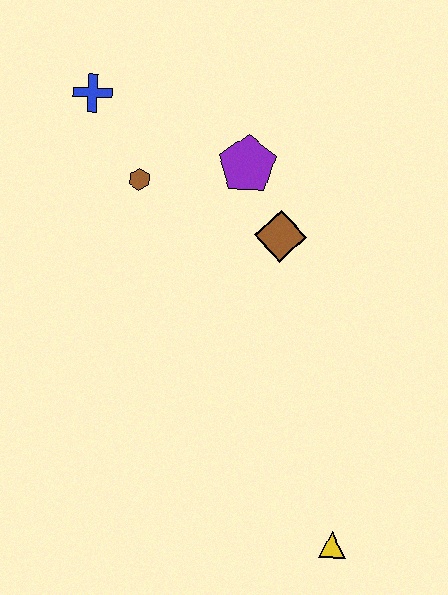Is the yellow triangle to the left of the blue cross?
No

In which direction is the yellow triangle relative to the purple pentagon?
The yellow triangle is below the purple pentagon.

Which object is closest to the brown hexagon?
The blue cross is closest to the brown hexagon.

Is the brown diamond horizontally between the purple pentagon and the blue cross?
No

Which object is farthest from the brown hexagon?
The yellow triangle is farthest from the brown hexagon.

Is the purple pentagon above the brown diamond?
Yes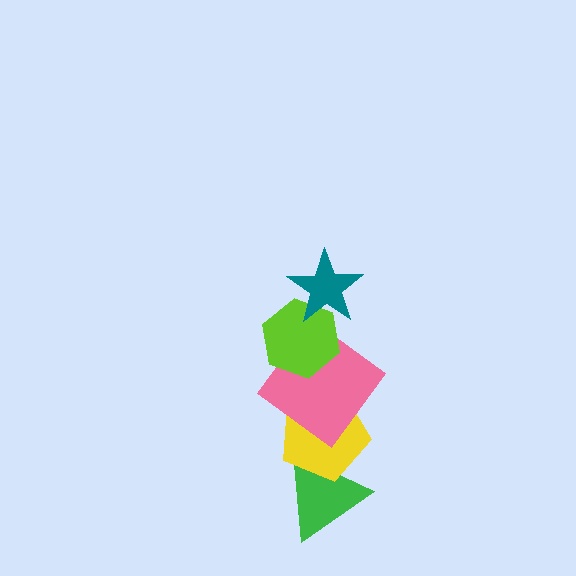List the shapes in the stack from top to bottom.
From top to bottom: the teal star, the lime hexagon, the pink diamond, the yellow pentagon, the green triangle.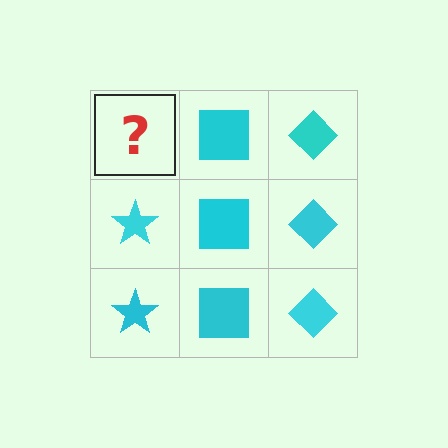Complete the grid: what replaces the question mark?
The question mark should be replaced with a cyan star.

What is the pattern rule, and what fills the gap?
The rule is that each column has a consistent shape. The gap should be filled with a cyan star.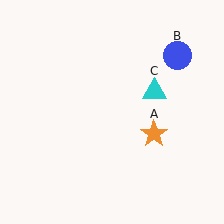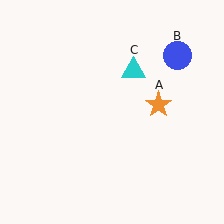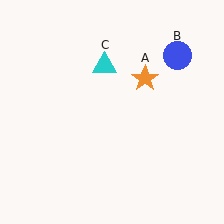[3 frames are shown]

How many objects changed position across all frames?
2 objects changed position: orange star (object A), cyan triangle (object C).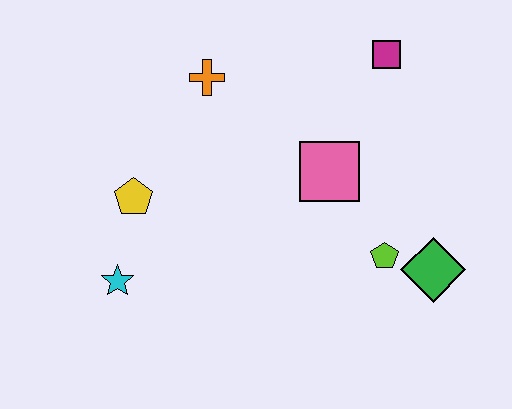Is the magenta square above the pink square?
Yes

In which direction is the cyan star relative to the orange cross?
The cyan star is below the orange cross.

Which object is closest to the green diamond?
The lime pentagon is closest to the green diamond.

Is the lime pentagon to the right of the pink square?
Yes